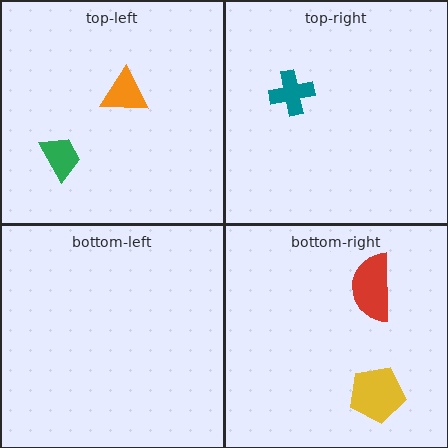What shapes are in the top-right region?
The teal cross.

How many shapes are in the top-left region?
2.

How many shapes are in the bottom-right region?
2.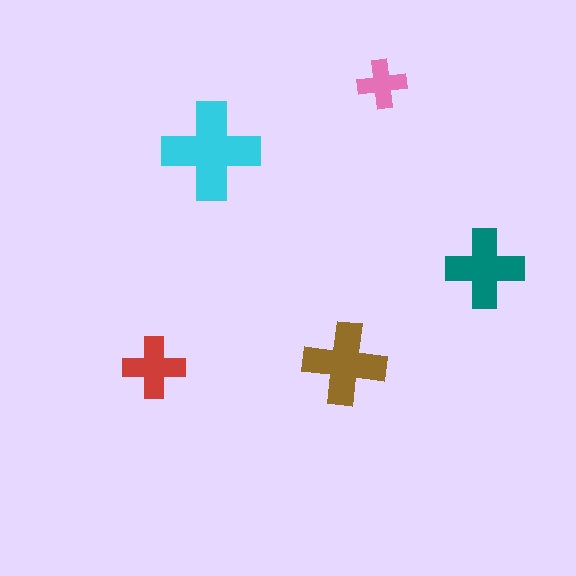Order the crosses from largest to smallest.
the cyan one, the brown one, the teal one, the red one, the pink one.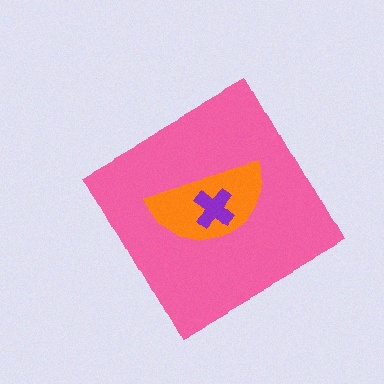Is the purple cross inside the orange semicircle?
Yes.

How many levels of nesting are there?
3.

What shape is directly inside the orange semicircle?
The purple cross.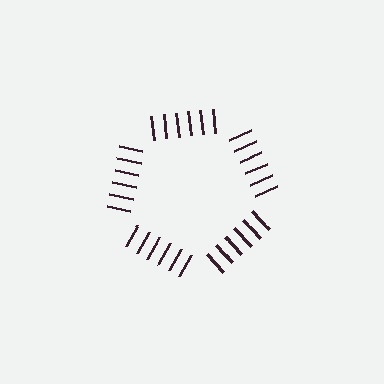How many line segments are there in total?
30 — 6 along each of the 5 edges.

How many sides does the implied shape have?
5 sides — the line-ends trace a pentagon.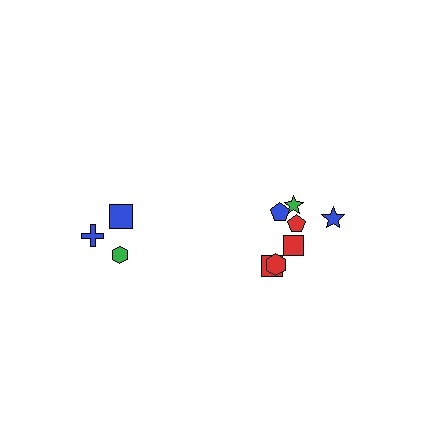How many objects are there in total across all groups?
There are 10 objects.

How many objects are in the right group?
There are 7 objects.